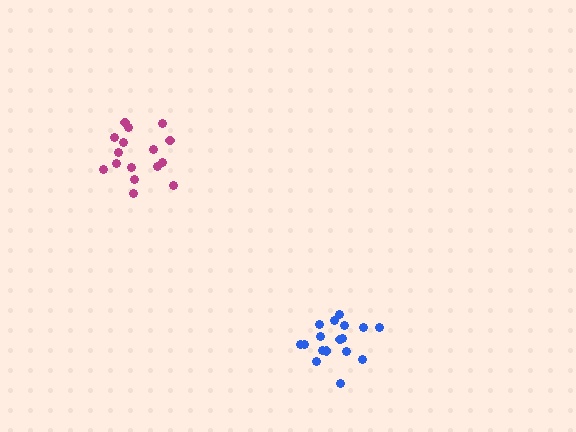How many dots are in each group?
Group 1: 16 dots, Group 2: 17 dots (33 total).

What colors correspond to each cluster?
The clusters are colored: magenta, blue.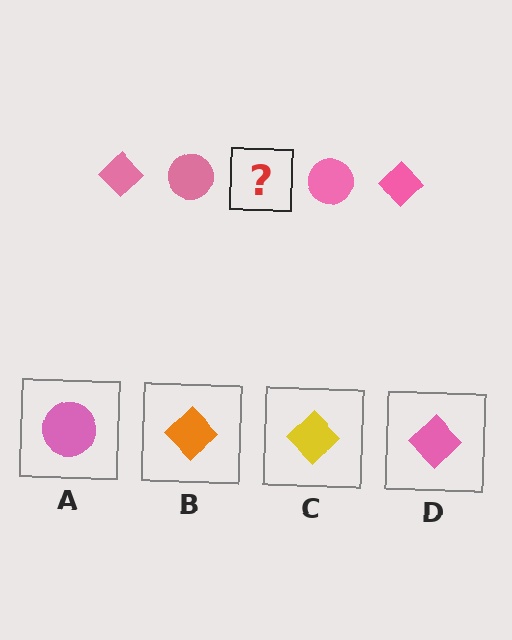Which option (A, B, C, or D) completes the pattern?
D.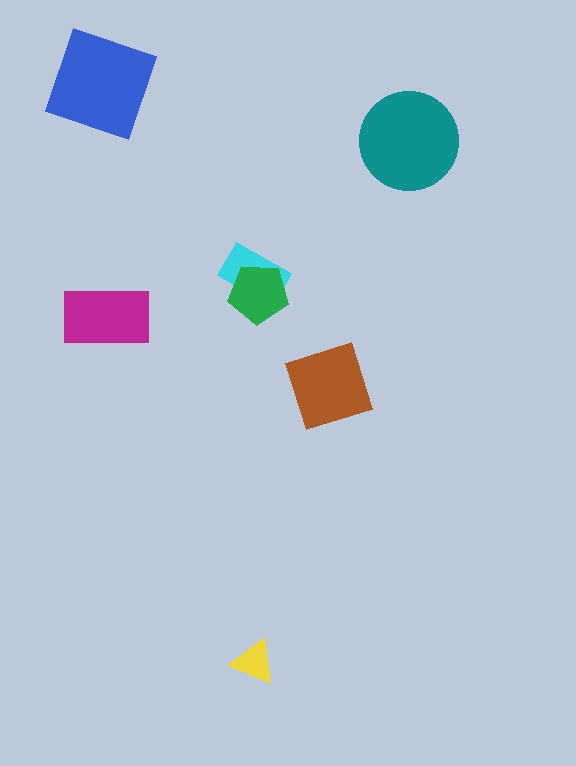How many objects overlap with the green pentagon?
1 object overlaps with the green pentagon.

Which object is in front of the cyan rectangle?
The green pentagon is in front of the cyan rectangle.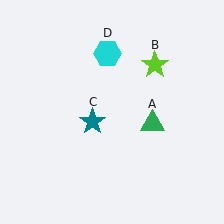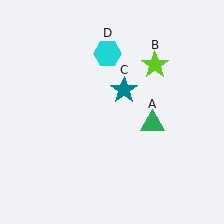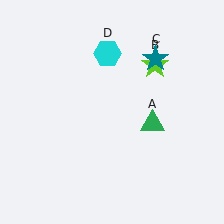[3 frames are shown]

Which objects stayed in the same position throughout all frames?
Green triangle (object A) and lime star (object B) and cyan hexagon (object D) remained stationary.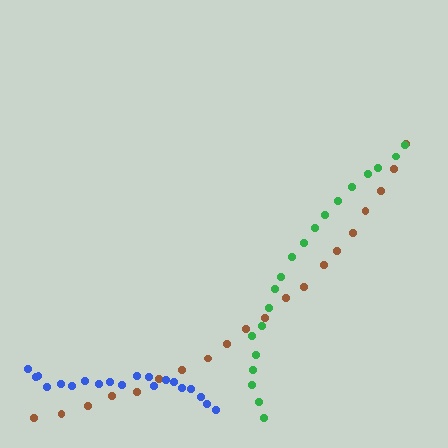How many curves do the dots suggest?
There are 3 distinct paths.